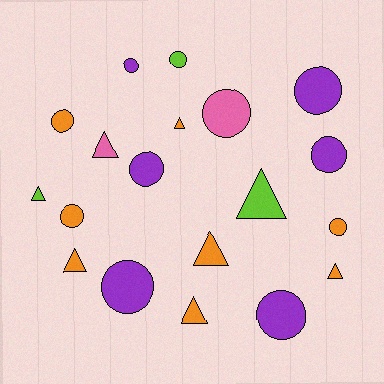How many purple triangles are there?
There are no purple triangles.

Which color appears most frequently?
Orange, with 8 objects.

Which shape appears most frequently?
Circle, with 11 objects.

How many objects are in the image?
There are 19 objects.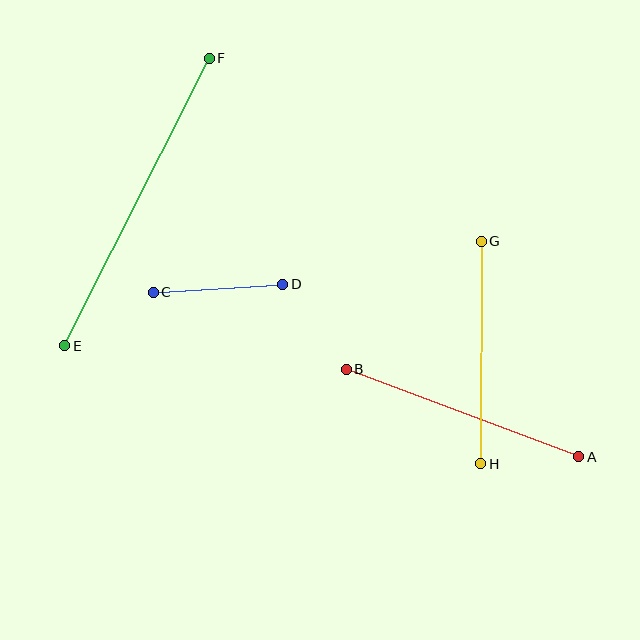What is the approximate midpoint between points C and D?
The midpoint is at approximately (218, 288) pixels.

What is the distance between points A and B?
The distance is approximately 248 pixels.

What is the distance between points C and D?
The distance is approximately 130 pixels.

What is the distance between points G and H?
The distance is approximately 222 pixels.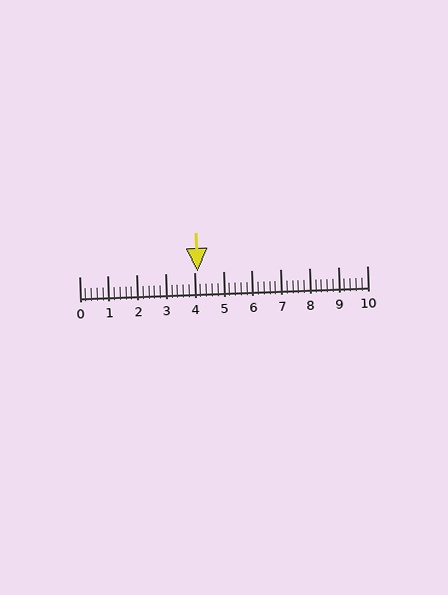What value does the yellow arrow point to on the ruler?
The yellow arrow points to approximately 4.1.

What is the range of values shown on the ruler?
The ruler shows values from 0 to 10.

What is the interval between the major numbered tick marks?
The major tick marks are spaced 1 units apart.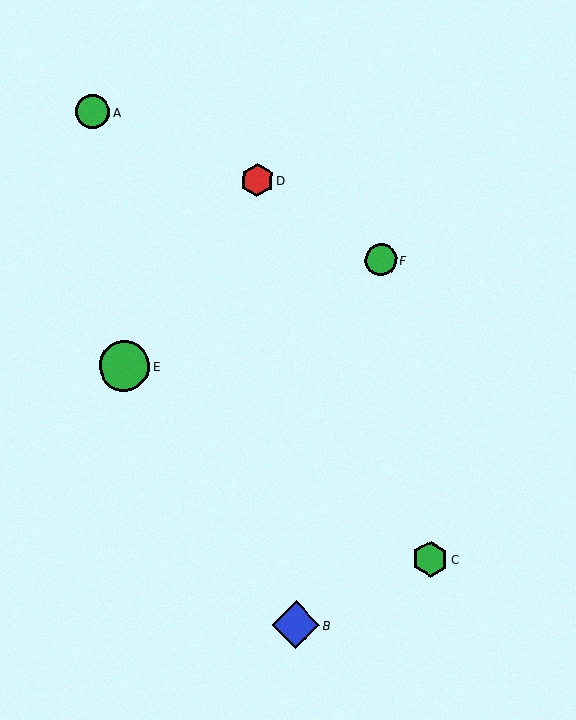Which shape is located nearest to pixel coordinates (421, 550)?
The green hexagon (labeled C) at (430, 559) is nearest to that location.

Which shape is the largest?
The green circle (labeled E) is the largest.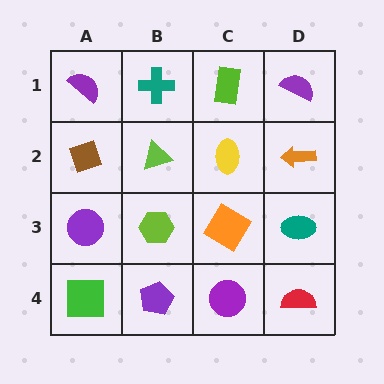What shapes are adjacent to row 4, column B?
A lime hexagon (row 3, column B), a green square (row 4, column A), a purple circle (row 4, column C).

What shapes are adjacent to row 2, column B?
A teal cross (row 1, column B), a lime hexagon (row 3, column B), a brown diamond (row 2, column A), a yellow ellipse (row 2, column C).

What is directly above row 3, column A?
A brown diamond.